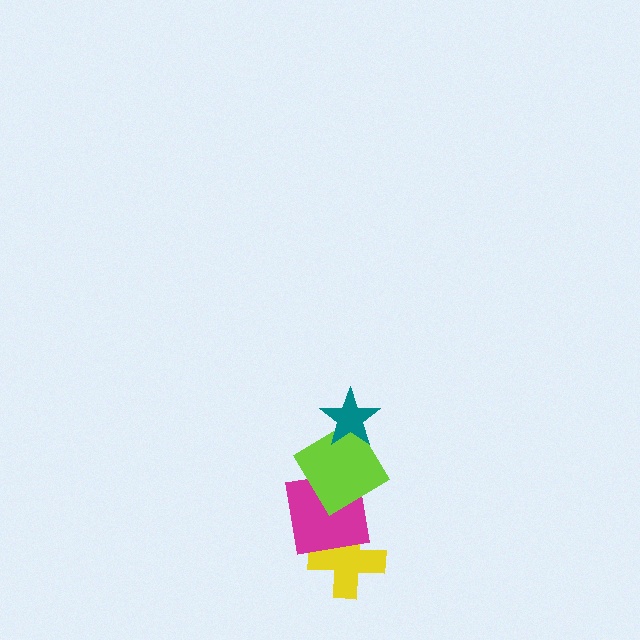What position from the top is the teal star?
The teal star is 1st from the top.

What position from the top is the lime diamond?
The lime diamond is 2nd from the top.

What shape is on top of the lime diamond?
The teal star is on top of the lime diamond.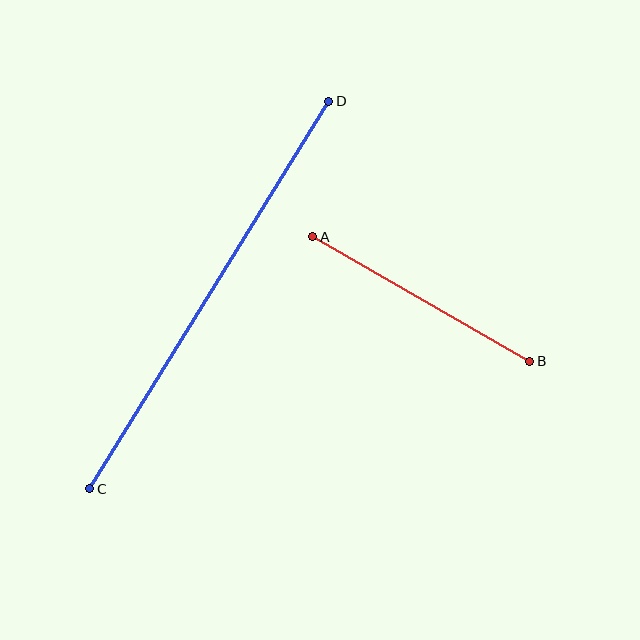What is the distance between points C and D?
The distance is approximately 455 pixels.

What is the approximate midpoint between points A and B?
The midpoint is at approximately (421, 299) pixels.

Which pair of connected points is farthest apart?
Points C and D are farthest apart.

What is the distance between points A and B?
The distance is approximately 250 pixels.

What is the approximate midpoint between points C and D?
The midpoint is at approximately (209, 295) pixels.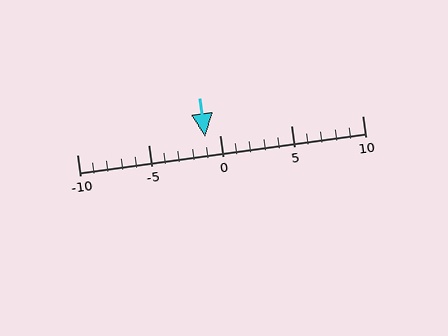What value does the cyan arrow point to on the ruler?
The cyan arrow points to approximately -1.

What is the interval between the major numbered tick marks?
The major tick marks are spaced 5 units apart.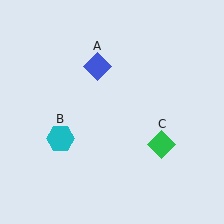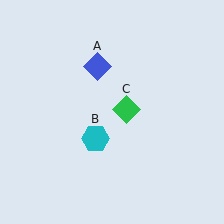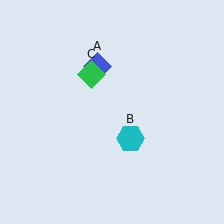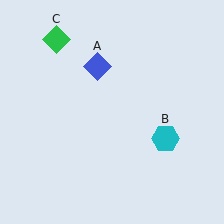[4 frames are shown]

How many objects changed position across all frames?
2 objects changed position: cyan hexagon (object B), green diamond (object C).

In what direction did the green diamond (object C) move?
The green diamond (object C) moved up and to the left.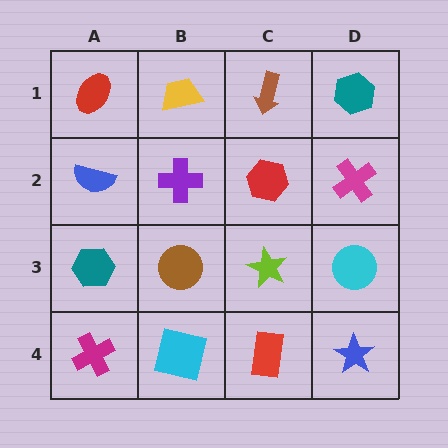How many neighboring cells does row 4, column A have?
2.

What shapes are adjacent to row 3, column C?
A red hexagon (row 2, column C), a red rectangle (row 4, column C), a brown circle (row 3, column B), a cyan circle (row 3, column D).